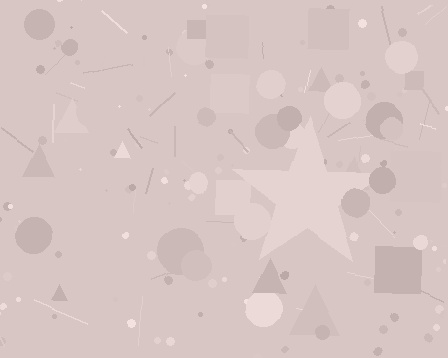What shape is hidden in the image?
A star is hidden in the image.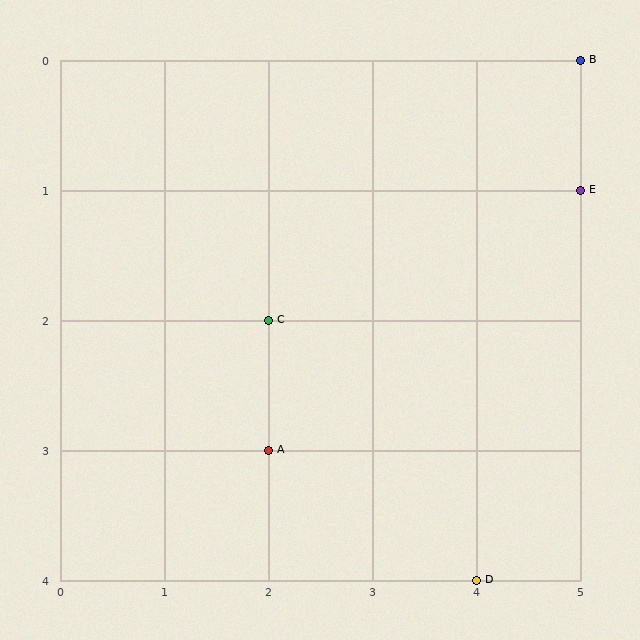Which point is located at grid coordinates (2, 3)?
Point A is at (2, 3).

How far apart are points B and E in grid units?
Points B and E are 1 row apart.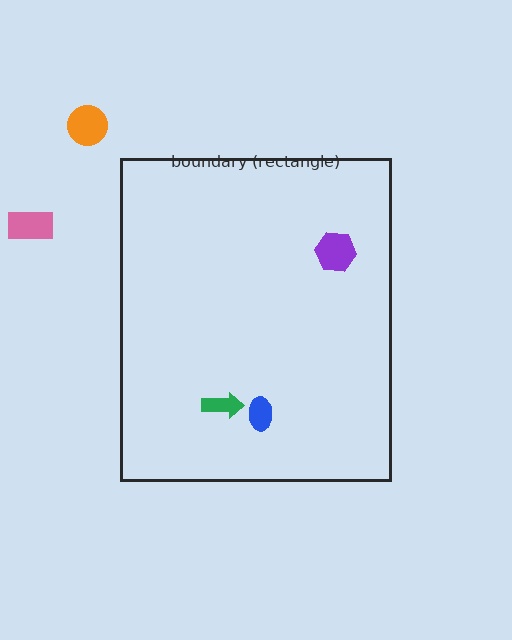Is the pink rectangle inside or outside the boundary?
Outside.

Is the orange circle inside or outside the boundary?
Outside.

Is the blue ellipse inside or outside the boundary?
Inside.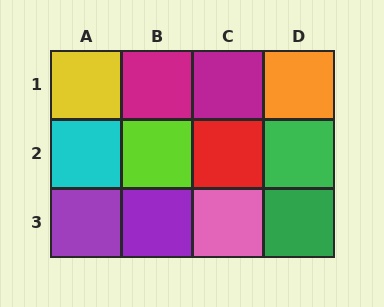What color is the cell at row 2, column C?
Red.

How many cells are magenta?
2 cells are magenta.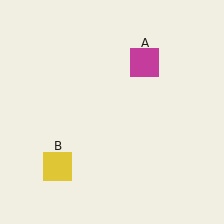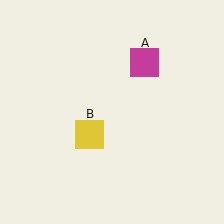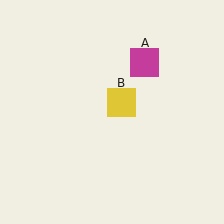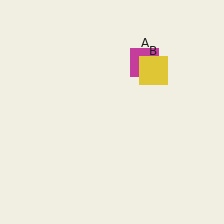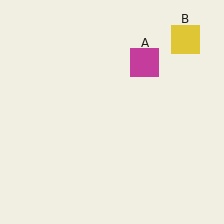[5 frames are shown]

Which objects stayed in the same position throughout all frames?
Magenta square (object A) remained stationary.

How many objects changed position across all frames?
1 object changed position: yellow square (object B).